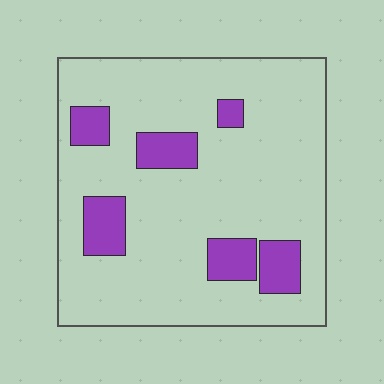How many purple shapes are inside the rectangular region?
6.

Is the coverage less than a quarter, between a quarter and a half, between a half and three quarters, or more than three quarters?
Less than a quarter.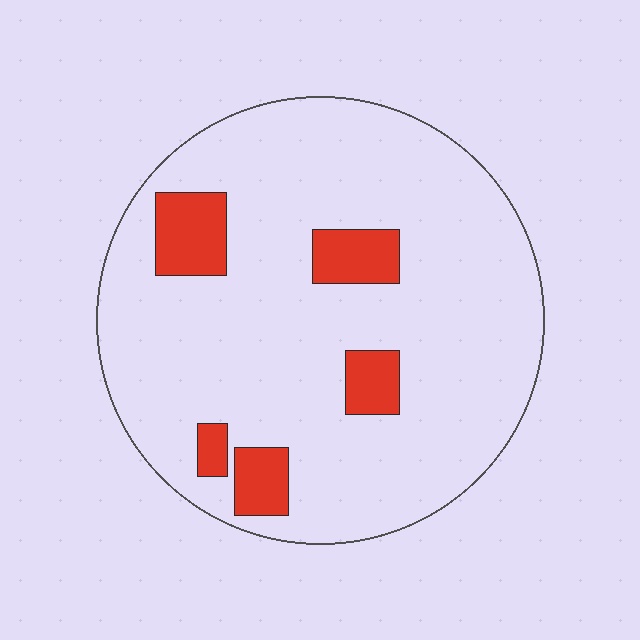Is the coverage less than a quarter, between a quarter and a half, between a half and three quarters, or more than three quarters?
Less than a quarter.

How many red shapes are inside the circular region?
5.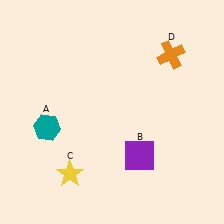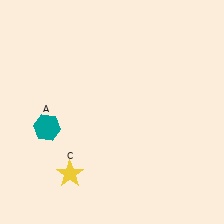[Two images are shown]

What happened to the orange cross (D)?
The orange cross (D) was removed in Image 2. It was in the top-right area of Image 1.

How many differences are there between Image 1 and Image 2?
There are 2 differences between the two images.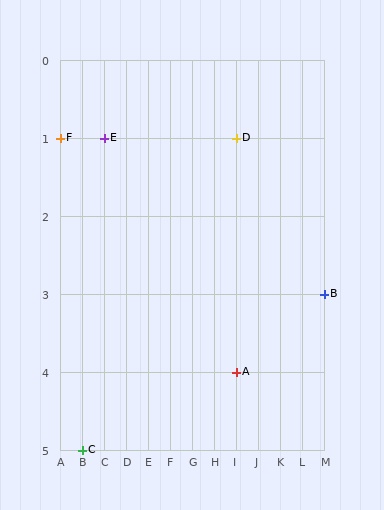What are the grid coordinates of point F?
Point F is at grid coordinates (A, 1).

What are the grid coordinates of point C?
Point C is at grid coordinates (B, 5).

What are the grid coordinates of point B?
Point B is at grid coordinates (M, 3).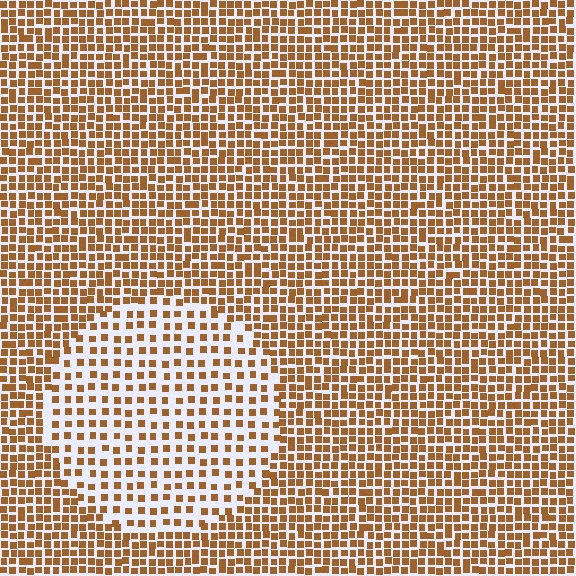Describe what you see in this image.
The image contains small brown elements arranged at two different densities. A circle-shaped region is visible where the elements are less densely packed than the surrounding area.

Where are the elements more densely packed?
The elements are more densely packed outside the circle boundary.